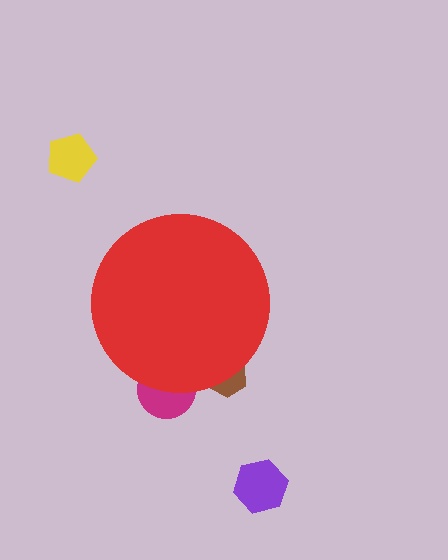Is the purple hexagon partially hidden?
No, the purple hexagon is fully visible.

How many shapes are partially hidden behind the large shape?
2 shapes are partially hidden.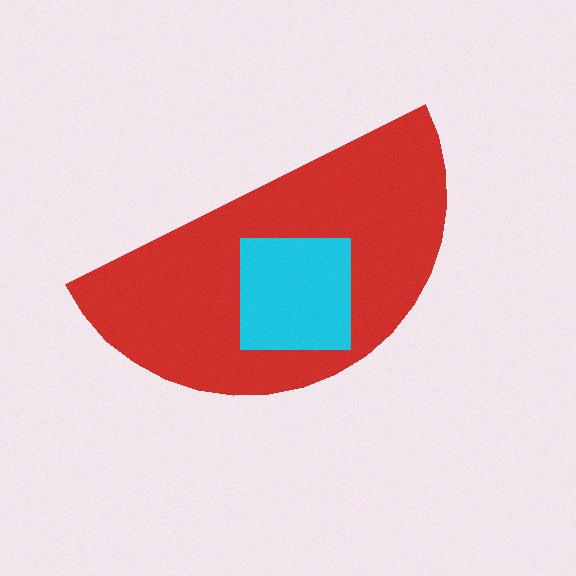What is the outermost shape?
The red semicircle.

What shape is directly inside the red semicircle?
The cyan square.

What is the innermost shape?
The cyan square.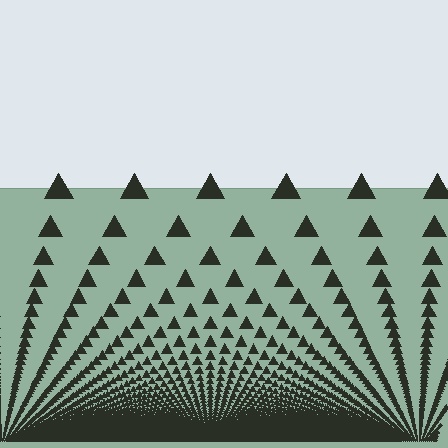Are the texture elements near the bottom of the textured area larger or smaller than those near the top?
Smaller. The gradient is inverted — elements near the bottom are smaller and denser.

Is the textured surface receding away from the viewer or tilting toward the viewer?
The surface appears to tilt toward the viewer. Texture elements get larger and sparser toward the top.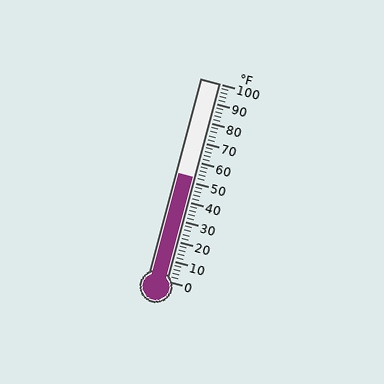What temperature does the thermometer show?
The thermometer shows approximately 52°F.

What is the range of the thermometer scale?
The thermometer scale ranges from 0°F to 100°F.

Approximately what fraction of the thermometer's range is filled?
The thermometer is filled to approximately 50% of its range.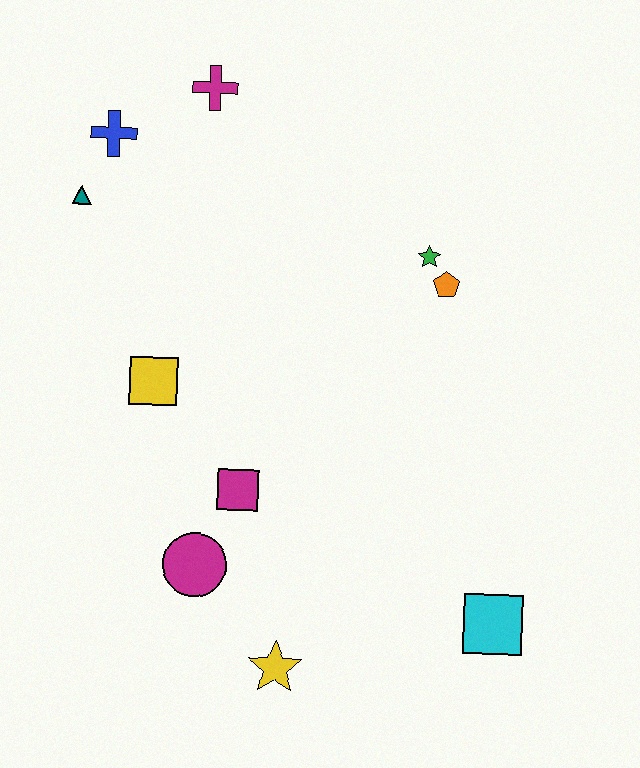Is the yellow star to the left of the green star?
Yes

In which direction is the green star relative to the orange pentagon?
The green star is above the orange pentagon.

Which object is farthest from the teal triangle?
The cyan square is farthest from the teal triangle.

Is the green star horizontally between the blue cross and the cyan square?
Yes